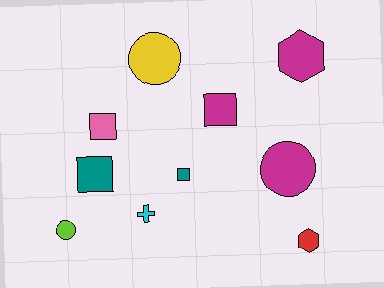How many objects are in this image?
There are 10 objects.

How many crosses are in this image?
There is 1 cross.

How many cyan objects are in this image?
There is 1 cyan object.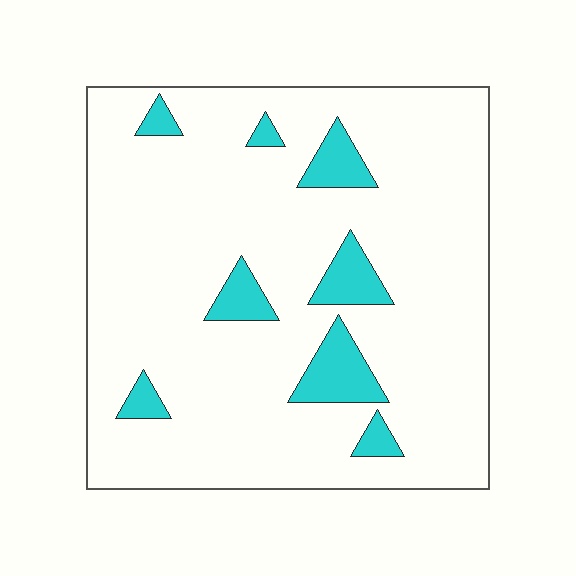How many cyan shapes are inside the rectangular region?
8.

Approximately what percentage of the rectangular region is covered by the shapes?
Approximately 10%.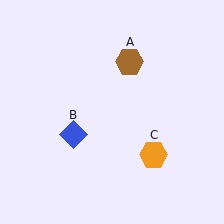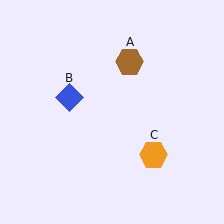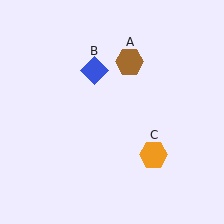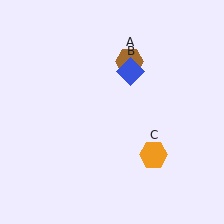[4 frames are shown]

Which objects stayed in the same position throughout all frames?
Brown hexagon (object A) and orange hexagon (object C) remained stationary.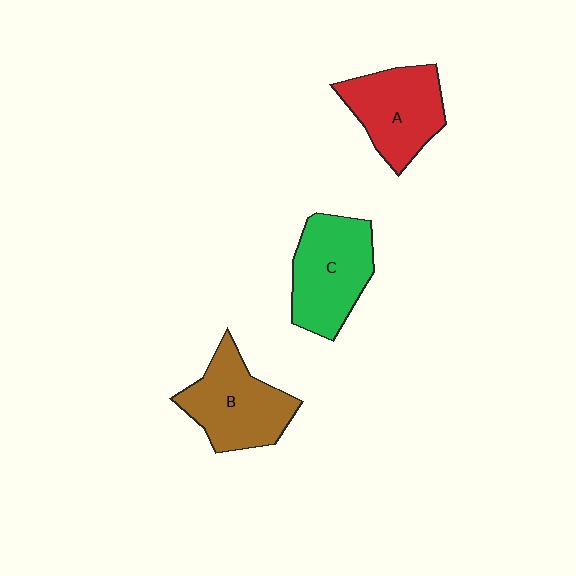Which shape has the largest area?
Shape C (green).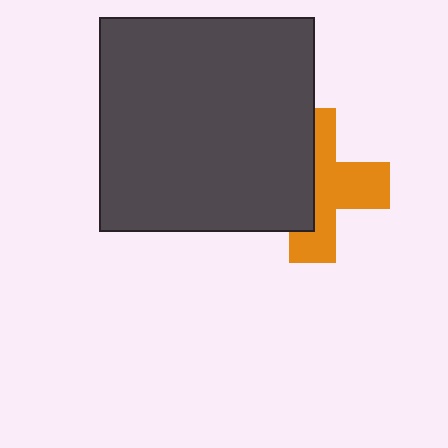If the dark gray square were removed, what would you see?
You would see the complete orange cross.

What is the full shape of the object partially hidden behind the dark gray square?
The partially hidden object is an orange cross.